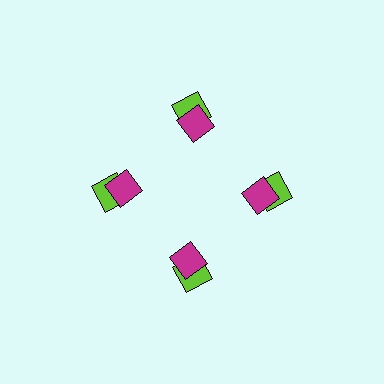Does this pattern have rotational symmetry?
Yes, this pattern has 4-fold rotational symmetry. It looks the same after rotating 90 degrees around the center.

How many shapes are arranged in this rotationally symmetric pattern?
There are 8 shapes, arranged in 4 groups of 2.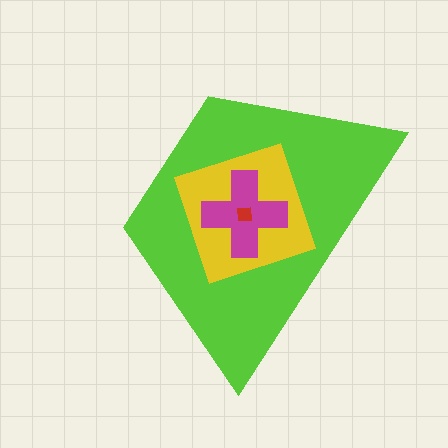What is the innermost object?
The red square.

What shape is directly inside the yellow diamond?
The magenta cross.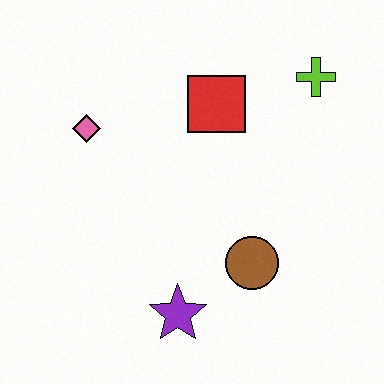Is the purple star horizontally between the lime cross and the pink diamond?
Yes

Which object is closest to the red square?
The lime cross is closest to the red square.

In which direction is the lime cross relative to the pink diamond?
The lime cross is to the right of the pink diamond.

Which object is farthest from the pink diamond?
The lime cross is farthest from the pink diamond.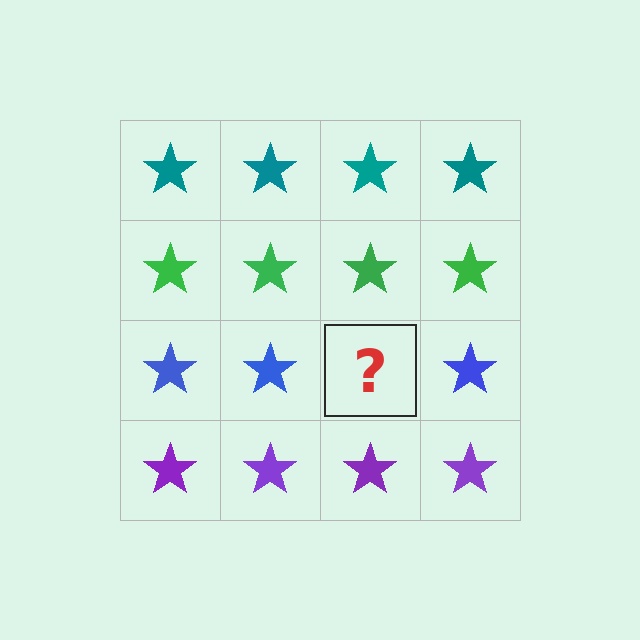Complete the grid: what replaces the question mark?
The question mark should be replaced with a blue star.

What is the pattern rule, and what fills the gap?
The rule is that each row has a consistent color. The gap should be filled with a blue star.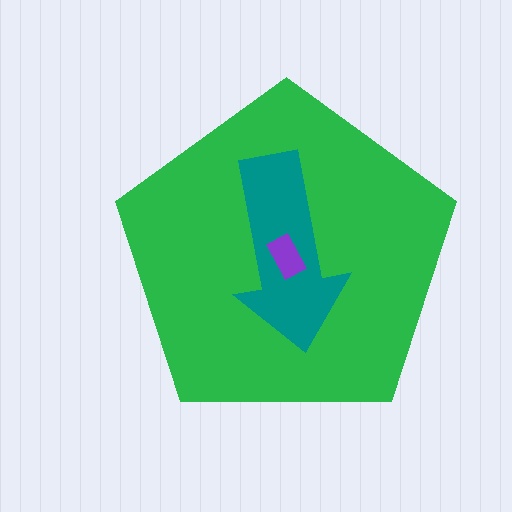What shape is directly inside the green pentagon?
The teal arrow.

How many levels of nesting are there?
3.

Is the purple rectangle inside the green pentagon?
Yes.